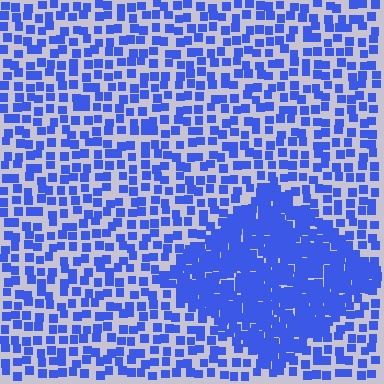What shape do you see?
I see a diamond.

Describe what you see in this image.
The image contains small blue elements arranged at two different densities. A diamond-shaped region is visible where the elements are more densely packed than the surrounding area.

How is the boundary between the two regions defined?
The boundary is defined by a change in element density (approximately 2.4x ratio). All elements are the same color, size, and shape.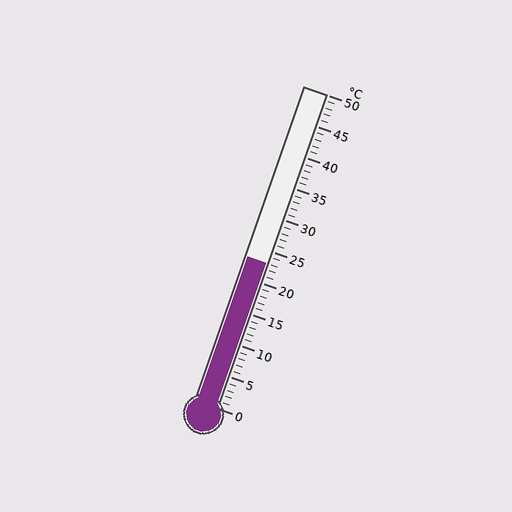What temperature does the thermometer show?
The thermometer shows approximately 23°C.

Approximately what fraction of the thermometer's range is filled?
The thermometer is filled to approximately 45% of its range.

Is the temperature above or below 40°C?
The temperature is below 40°C.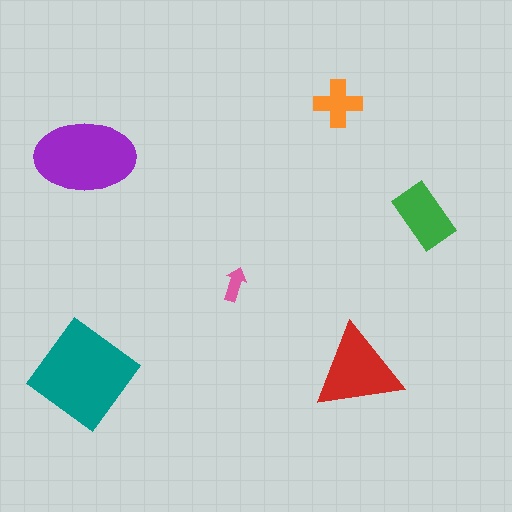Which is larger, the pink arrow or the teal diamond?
The teal diamond.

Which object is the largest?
The teal diamond.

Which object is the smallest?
The pink arrow.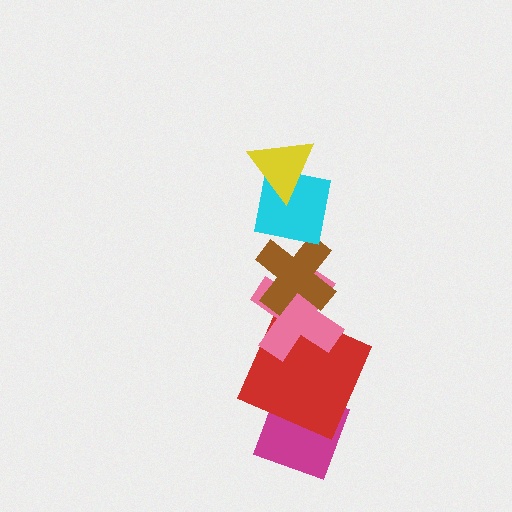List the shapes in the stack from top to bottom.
From top to bottom: the yellow triangle, the cyan square, the brown cross, the pink cross, the red square, the magenta diamond.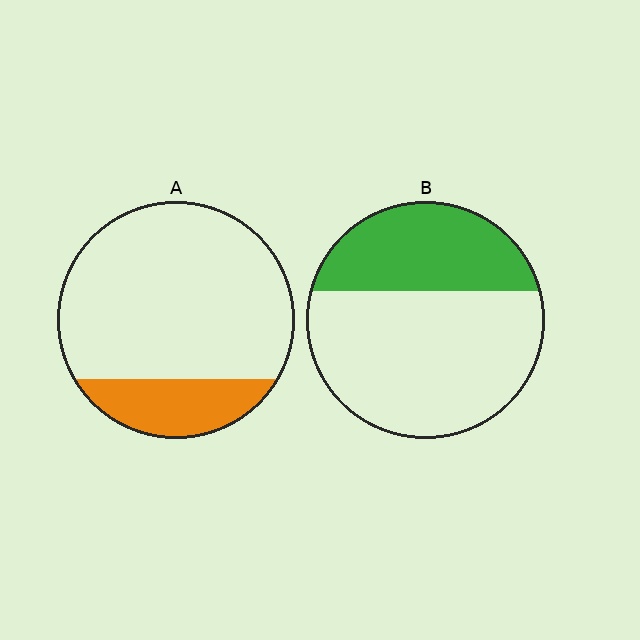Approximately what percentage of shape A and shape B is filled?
A is approximately 20% and B is approximately 35%.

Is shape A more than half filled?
No.